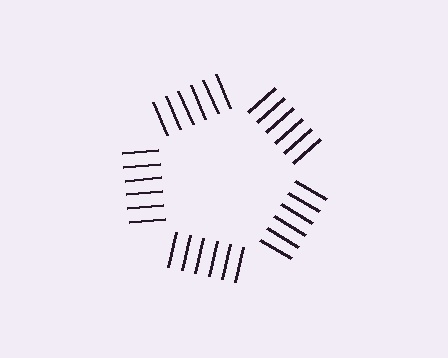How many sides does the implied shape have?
5 sides — the line-ends trace a pentagon.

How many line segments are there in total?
30 — 6 along each of the 5 edges.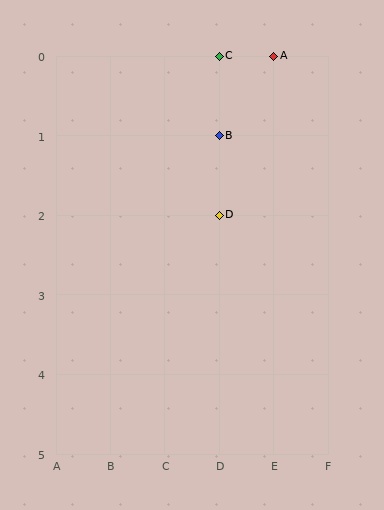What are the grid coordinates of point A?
Point A is at grid coordinates (E, 0).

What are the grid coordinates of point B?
Point B is at grid coordinates (D, 1).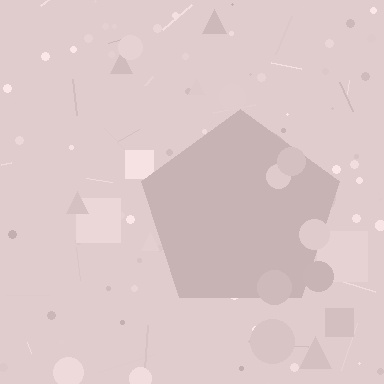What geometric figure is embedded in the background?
A pentagon is embedded in the background.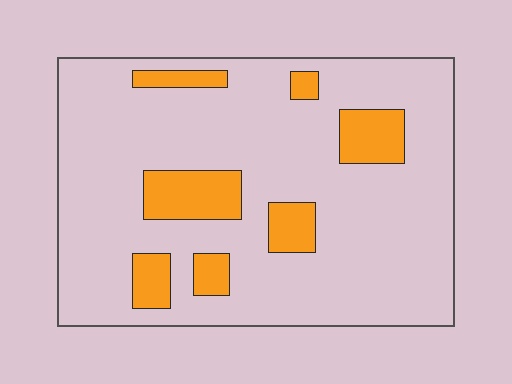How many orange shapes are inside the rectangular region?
7.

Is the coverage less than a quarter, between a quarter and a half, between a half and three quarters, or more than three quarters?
Less than a quarter.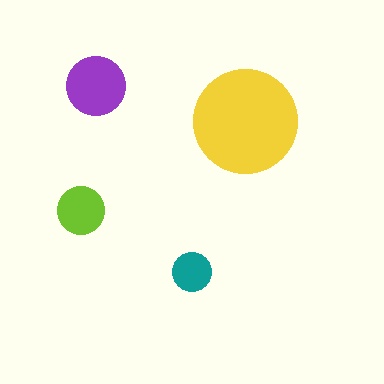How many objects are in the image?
There are 4 objects in the image.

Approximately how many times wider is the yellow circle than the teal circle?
About 2.5 times wider.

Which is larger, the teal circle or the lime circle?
The lime one.